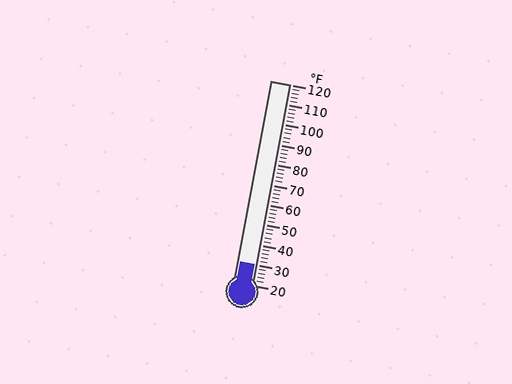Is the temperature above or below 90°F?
The temperature is below 90°F.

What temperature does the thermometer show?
The thermometer shows approximately 30°F.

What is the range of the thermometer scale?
The thermometer scale ranges from 20°F to 120°F.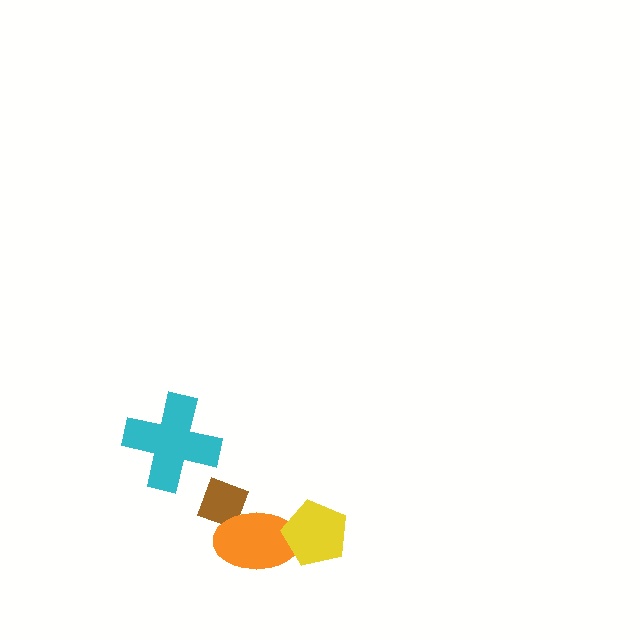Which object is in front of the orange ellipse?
The yellow pentagon is in front of the orange ellipse.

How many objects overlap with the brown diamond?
1 object overlaps with the brown diamond.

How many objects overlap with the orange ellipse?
2 objects overlap with the orange ellipse.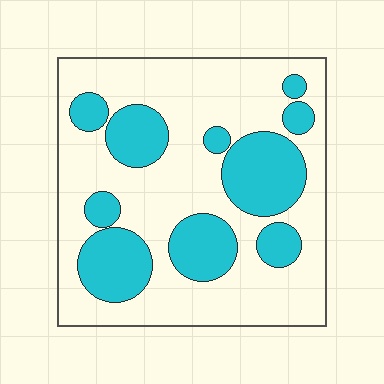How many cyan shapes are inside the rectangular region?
10.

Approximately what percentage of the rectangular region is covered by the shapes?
Approximately 30%.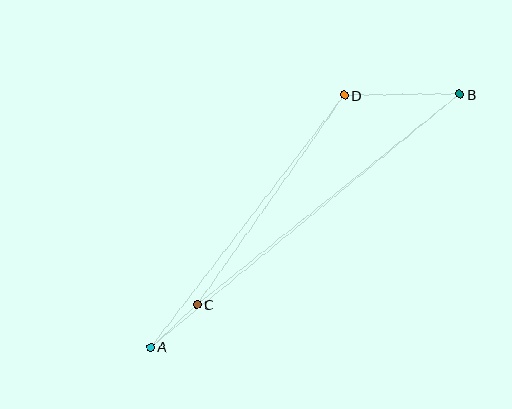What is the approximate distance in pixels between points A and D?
The distance between A and D is approximately 318 pixels.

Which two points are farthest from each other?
Points A and B are farthest from each other.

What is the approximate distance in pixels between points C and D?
The distance between C and D is approximately 255 pixels.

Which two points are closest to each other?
Points A and C are closest to each other.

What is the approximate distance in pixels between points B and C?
The distance between B and C is approximately 336 pixels.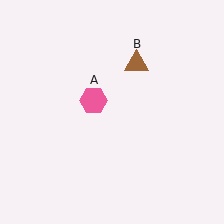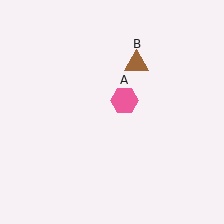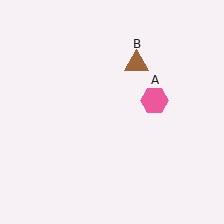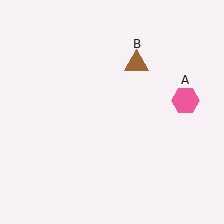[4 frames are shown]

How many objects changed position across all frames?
1 object changed position: pink hexagon (object A).